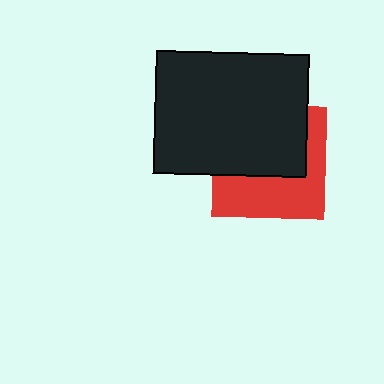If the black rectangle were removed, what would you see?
You would see the complete red square.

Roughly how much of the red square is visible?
About half of it is visible (roughly 47%).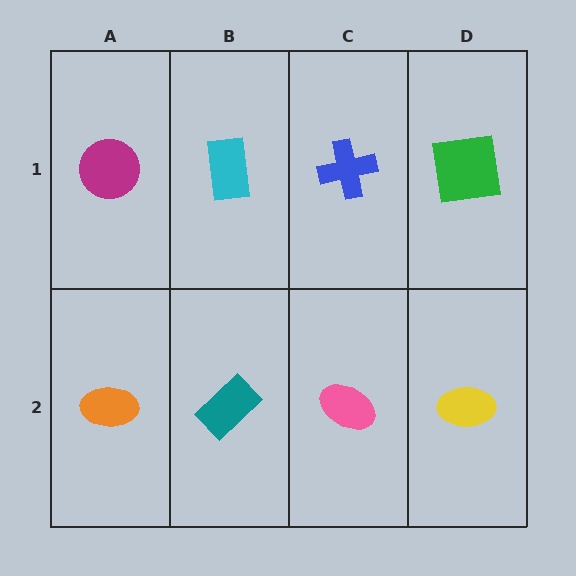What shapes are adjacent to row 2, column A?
A magenta circle (row 1, column A), a teal rectangle (row 2, column B).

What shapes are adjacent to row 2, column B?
A cyan rectangle (row 1, column B), an orange ellipse (row 2, column A), a pink ellipse (row 2, column C).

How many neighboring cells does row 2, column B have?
3.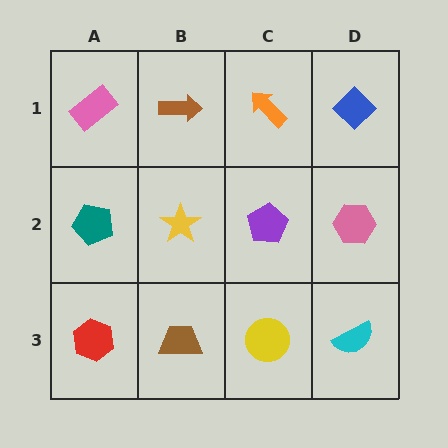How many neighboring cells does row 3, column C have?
3.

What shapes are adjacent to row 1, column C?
A purple pentagon (row 2, column C), a brown arrow (row 1, column B), a blue diamond (row 1, column D).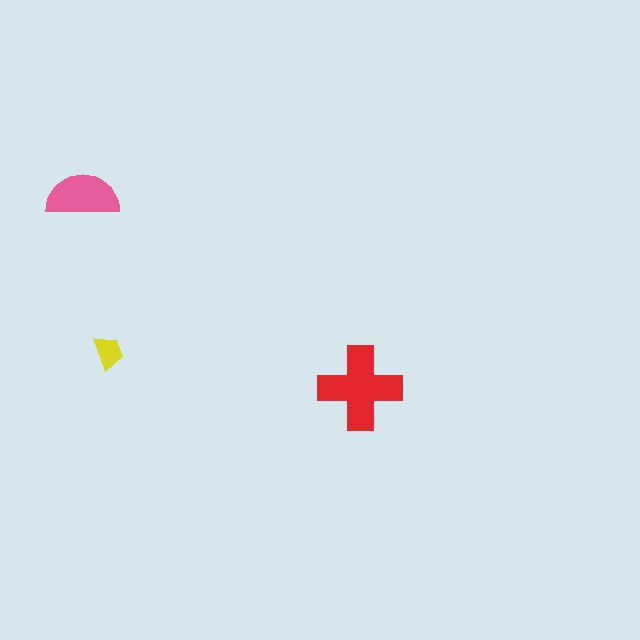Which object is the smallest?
The yellow trapezoid.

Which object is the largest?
The red cross.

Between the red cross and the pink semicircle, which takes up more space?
The red cross.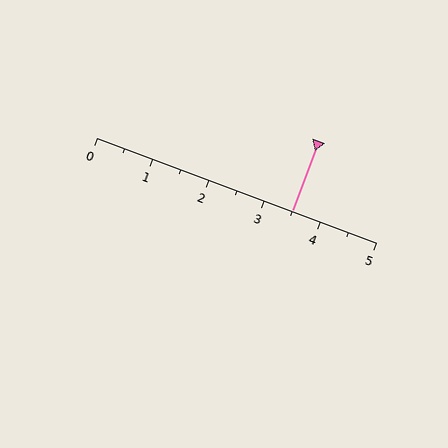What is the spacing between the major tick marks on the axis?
The major ticks are spaced 1 apart.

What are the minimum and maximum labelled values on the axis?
The axis runs from 0 to 5.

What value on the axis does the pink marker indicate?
The marker indicates approximately 3.5.